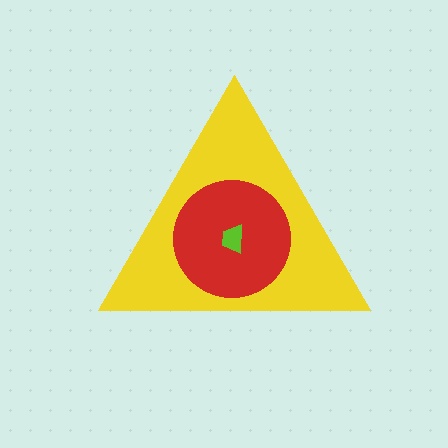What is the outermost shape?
The yellow triangle.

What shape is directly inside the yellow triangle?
The red circle.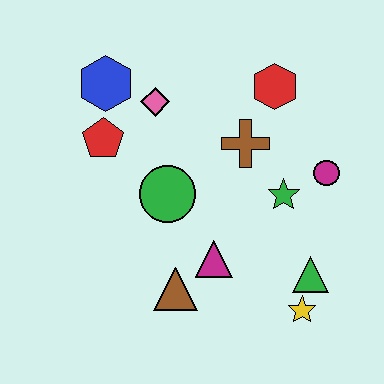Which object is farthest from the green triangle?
The blue hexagon is farthest from the green triangle.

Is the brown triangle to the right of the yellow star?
No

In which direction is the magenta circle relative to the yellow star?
The magenta circle is above the yellow star.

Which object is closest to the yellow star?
The green triangle is closest to the yellow star.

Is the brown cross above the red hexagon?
No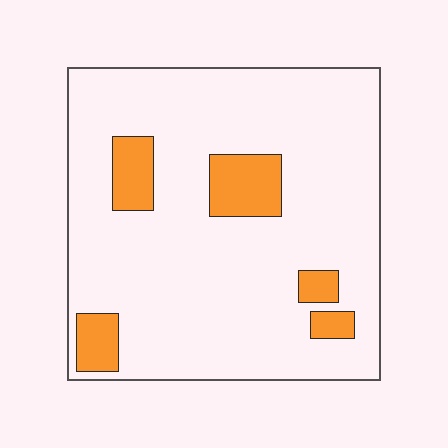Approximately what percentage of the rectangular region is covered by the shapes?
Approximately 15%.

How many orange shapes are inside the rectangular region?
5.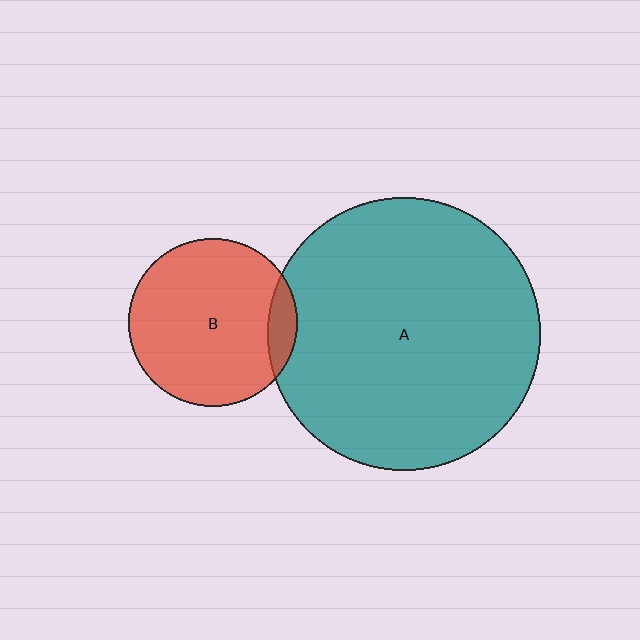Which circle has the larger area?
Circle A (teal).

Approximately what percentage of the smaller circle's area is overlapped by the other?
Approximately 10%.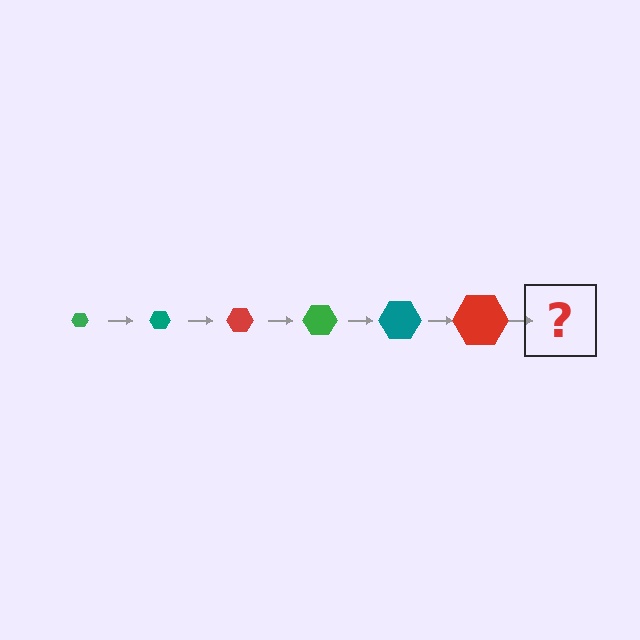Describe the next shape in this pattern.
It should be a green hexagon, larger than the previous one.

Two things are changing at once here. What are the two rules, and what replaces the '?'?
The two rules are that the hexagon grows larger each step and the color cycles through green, teal, and red. The '?' should be a green hexagon, larger than the previous one.